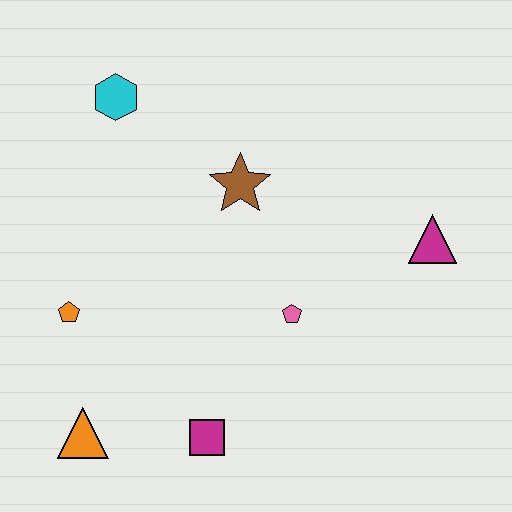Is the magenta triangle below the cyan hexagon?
Yes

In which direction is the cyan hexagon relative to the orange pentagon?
The cyan hexagon is above the orange pentagon.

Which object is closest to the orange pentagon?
The orange triangle is closest to the orange pentagon.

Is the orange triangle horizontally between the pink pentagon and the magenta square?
No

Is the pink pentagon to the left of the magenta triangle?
Yes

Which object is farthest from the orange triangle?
The magenta triangle is farthest from the orange triangle.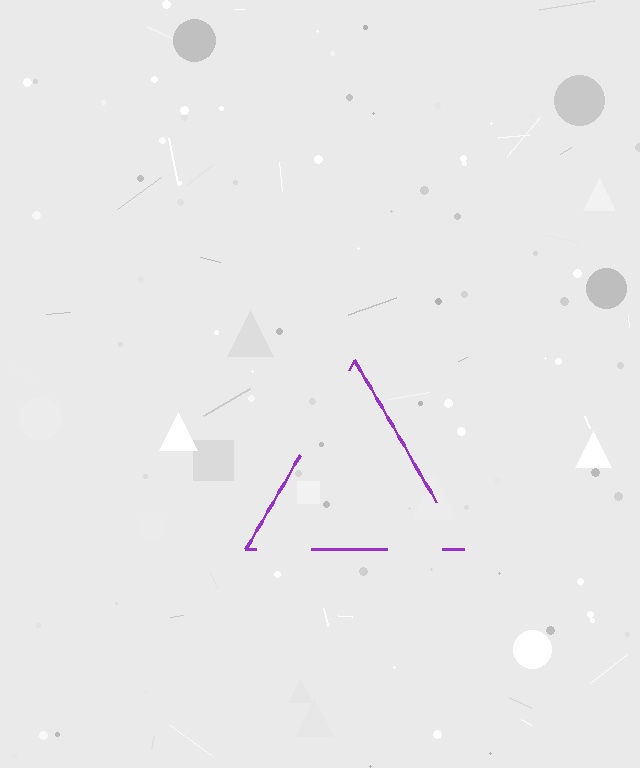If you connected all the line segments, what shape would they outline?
They would outline a triangle.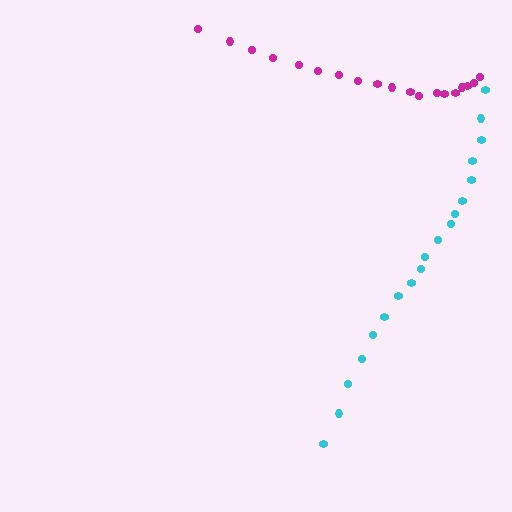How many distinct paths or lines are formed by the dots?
There are 2 distinct paths.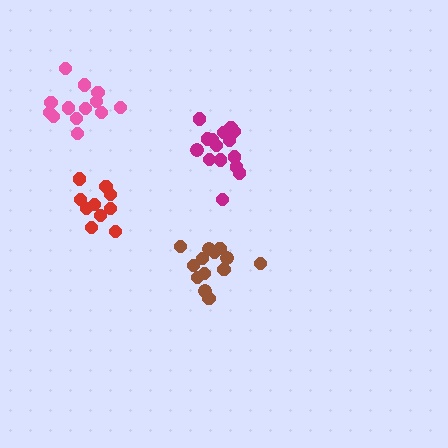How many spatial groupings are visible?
There are 4 spatial groupings.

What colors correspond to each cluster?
The clusters are colored: red, pink, brown, magenta.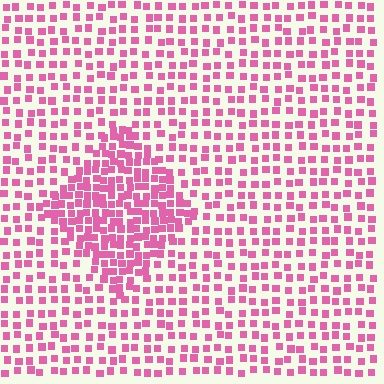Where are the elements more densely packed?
The elements are more densely packed inside the diamond boundary.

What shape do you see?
I see a diamond.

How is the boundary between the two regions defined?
The boundary is defined by a change in element density (approximately 2.0x ratio). All elements are the same color, size, and shape.